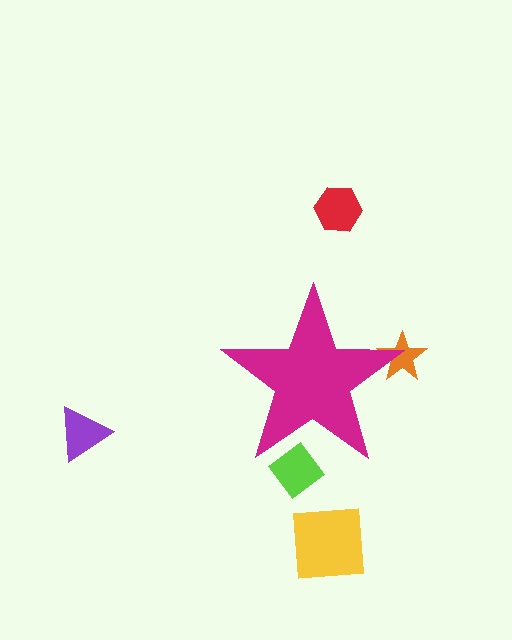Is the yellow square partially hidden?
No, the yellow square is fully visible.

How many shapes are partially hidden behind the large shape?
2 shapes are partially hidden.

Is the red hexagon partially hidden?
No, the red hexagon is fully visible.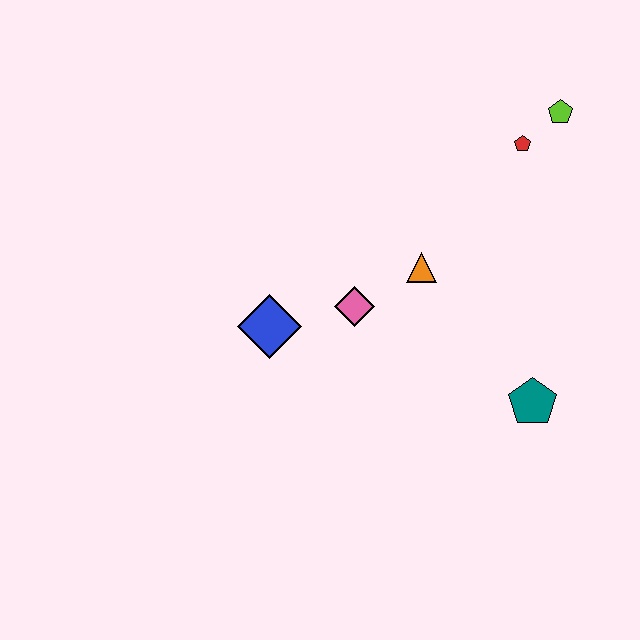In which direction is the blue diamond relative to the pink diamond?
The blue diamond is to the left of the pink diamond.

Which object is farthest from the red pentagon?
The blue diamond is farthest from the red pentagon.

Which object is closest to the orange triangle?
The pink diamond is closest to the orange triangle.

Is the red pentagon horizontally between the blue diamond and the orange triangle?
No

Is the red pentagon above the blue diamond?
Yes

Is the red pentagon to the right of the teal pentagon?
No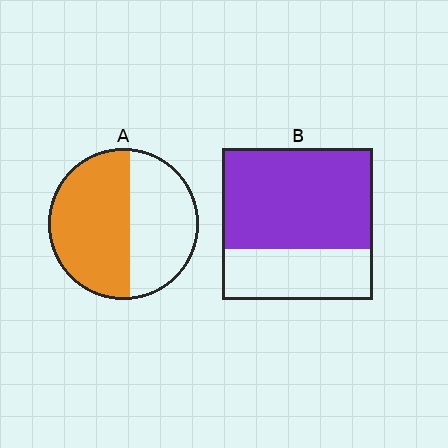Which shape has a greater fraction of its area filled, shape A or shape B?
Shape B.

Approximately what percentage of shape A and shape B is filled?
A is approximately 55% and B is approximately 65%.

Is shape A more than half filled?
Yes.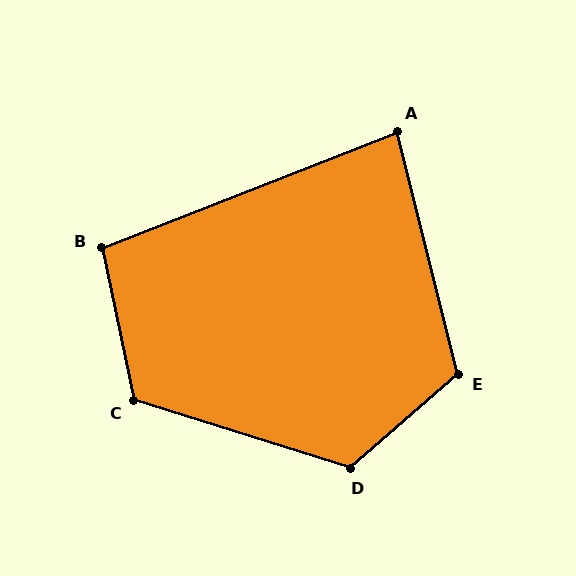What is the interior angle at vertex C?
Approximately 119 degrees (obtuse).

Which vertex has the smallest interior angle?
A, at approximately 83 degrees.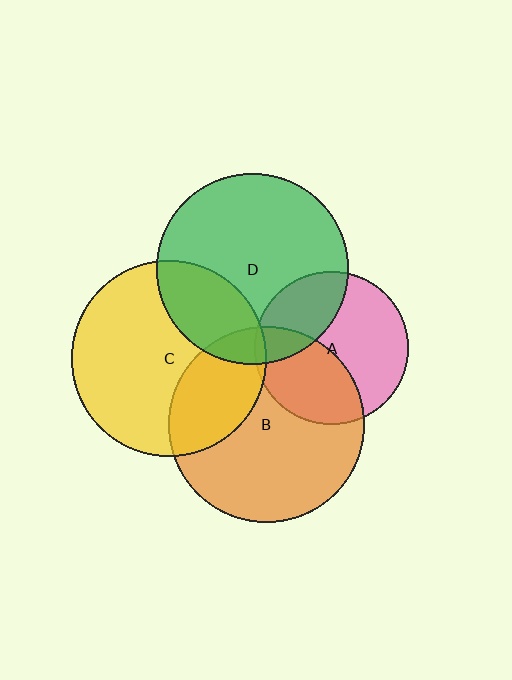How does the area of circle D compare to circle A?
Approximately 1.6 times.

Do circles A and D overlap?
Yes.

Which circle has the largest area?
Circle B (orange).